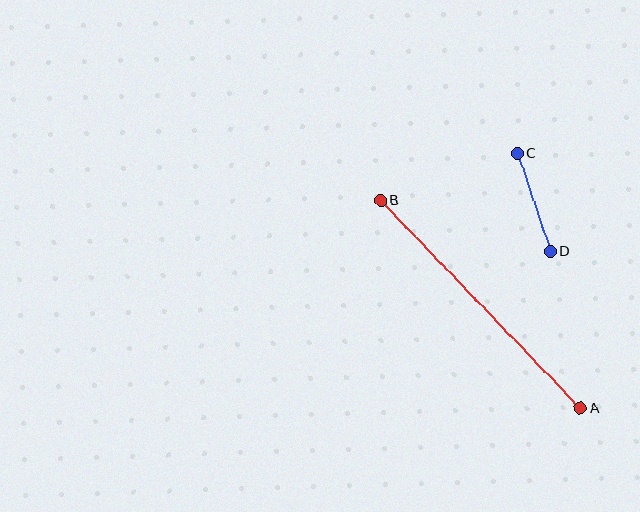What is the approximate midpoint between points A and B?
The midpoint is at approximately (481, 304) pixels.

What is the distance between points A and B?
The distance is approximately 288 pixels.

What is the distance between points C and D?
The distance is approximately 103 pixels.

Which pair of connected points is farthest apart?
Points A and B are farthest apart.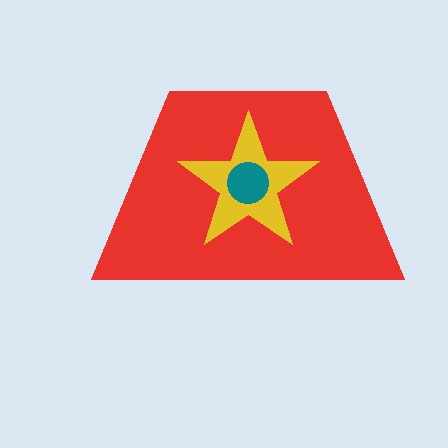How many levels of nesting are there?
3.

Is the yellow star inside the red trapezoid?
Yes.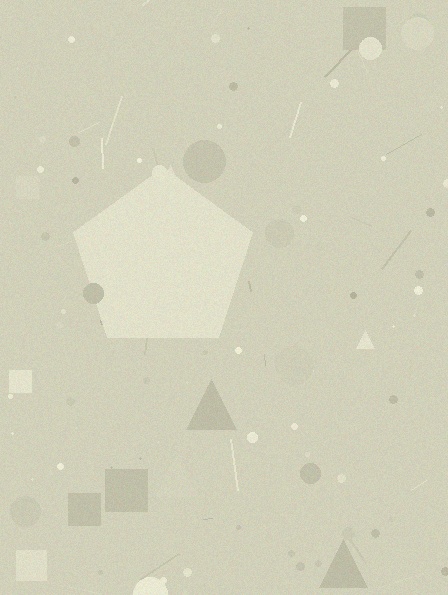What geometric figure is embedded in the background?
A pentagon is embedded in the background.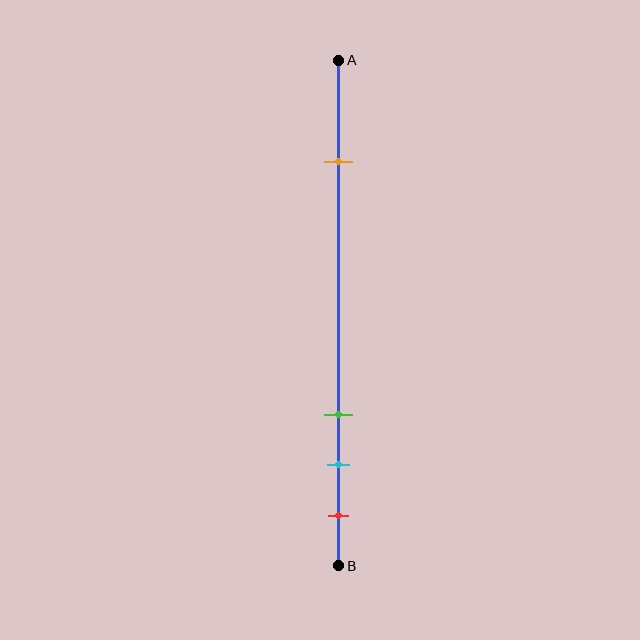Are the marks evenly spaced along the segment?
No, the marks are not evenly spaced.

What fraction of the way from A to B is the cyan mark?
The cyan mark is approximately 80% (0.8) of the way from A to B.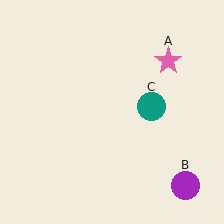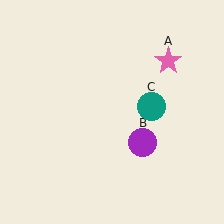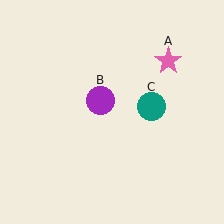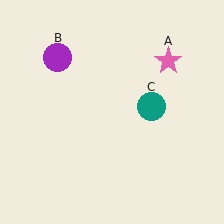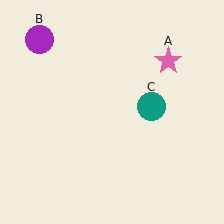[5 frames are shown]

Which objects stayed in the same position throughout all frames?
Pink star (object A) and teal circle (object C) remained stationary.